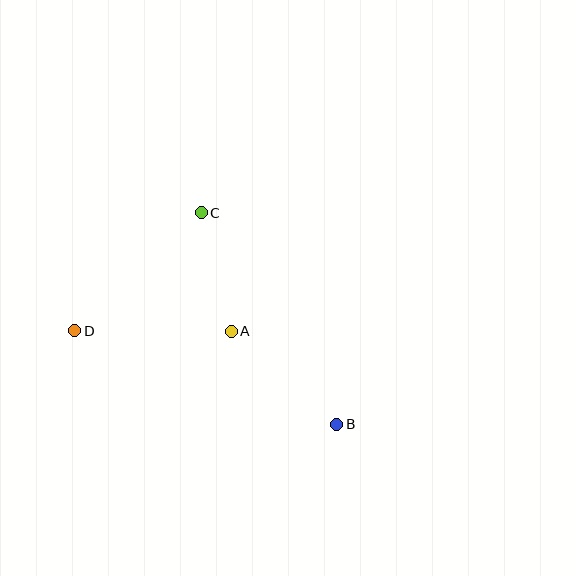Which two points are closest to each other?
Points A and C are closest to each other.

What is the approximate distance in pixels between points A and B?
The distance between A and B is approximately 141 pixels.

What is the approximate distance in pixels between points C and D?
The distance between C and D is approximately 173 pixels.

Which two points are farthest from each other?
Points B and D are farthest from each other.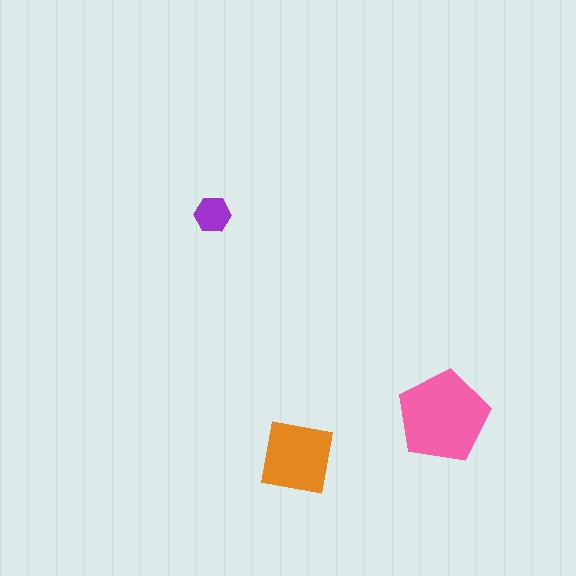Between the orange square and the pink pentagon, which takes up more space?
The pink pentagon.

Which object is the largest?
The pink pentagon.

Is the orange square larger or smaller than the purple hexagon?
Larger.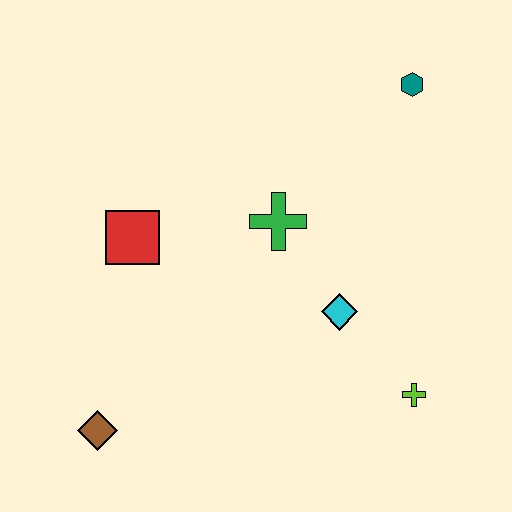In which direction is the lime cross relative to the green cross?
The lime cross is below the green cross.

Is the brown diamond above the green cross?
No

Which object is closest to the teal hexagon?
The green cross is closest to the teal hexagon.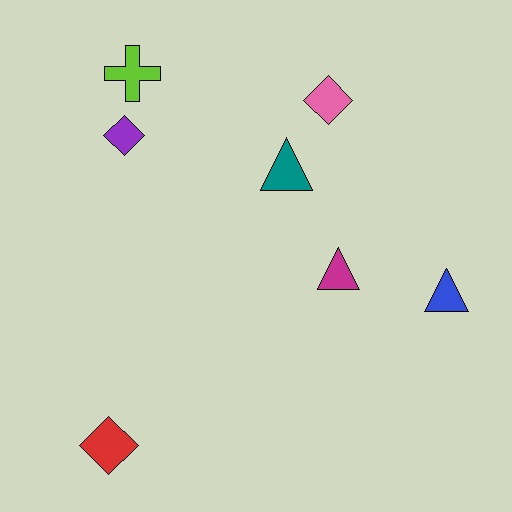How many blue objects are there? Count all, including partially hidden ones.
There is 1 blue object.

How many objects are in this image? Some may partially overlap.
There are 7 objects.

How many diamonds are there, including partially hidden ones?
There are 3 diamonds.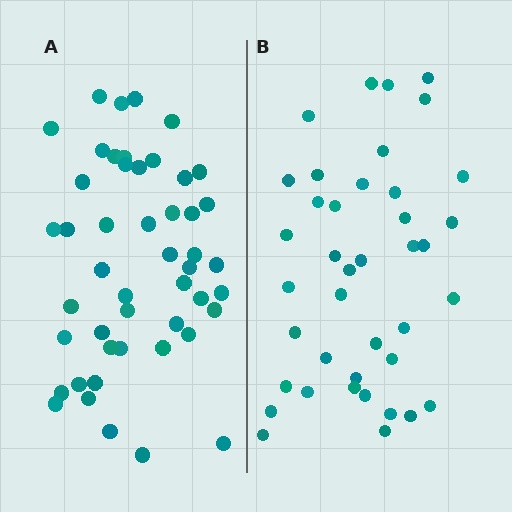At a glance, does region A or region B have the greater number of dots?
Region A (the left region) has more dots.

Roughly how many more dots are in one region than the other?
Region A has roughly 8 or so more dots than region B.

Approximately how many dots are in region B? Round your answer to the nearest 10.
About 40 dots.